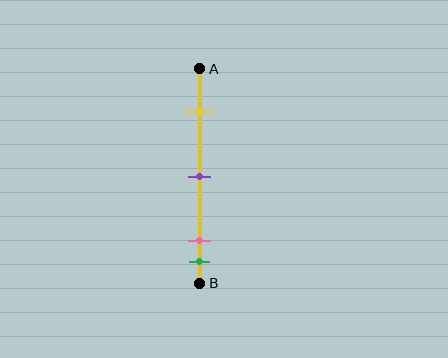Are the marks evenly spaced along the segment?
No, the marks are not evenly spaced.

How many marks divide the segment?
There are 4 marks dividing the segment.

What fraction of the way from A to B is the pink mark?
The pink mark is approximately 80% (0.8) of the way from A to B.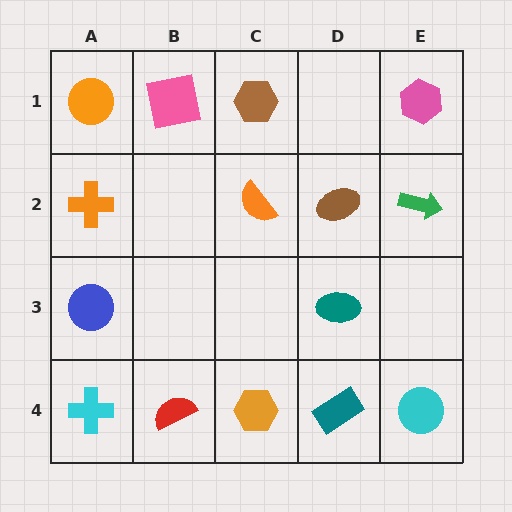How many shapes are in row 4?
5 shapes.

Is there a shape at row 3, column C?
No, that cell is empty.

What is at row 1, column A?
An orange circle.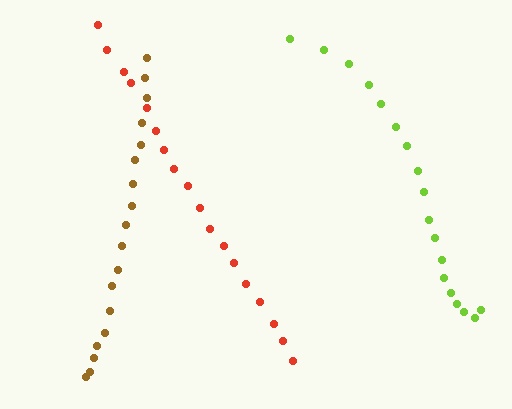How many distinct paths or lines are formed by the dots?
There are 3 distinct paths.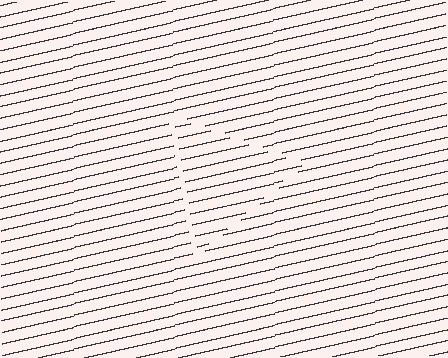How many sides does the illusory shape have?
3 sides — the line-ends trace a triangle.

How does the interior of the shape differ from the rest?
The interior of the shape contains the same grating, shifted by half a period — the contour is defined by the phase discontinuity where line-ends from the inner and outer gratings abut.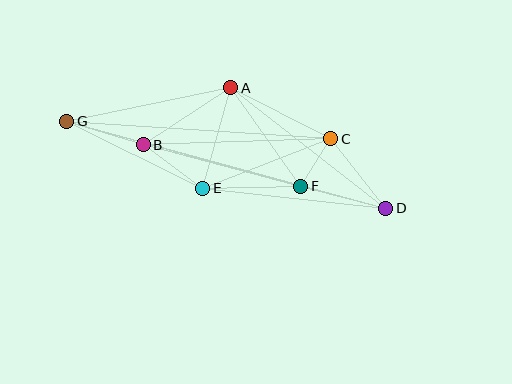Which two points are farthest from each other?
Points D and G are farthest from each other.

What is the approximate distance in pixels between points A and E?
The distance between A and E is approximately 105 pixels.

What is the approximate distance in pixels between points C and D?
The distance between C and D is approximately 89 pixels.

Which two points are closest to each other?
Points C and F are closest to each other.